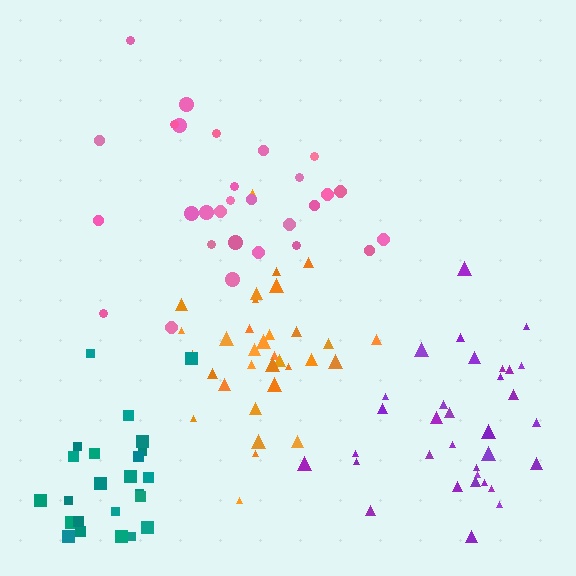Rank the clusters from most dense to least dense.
teal, orange, purple, pink.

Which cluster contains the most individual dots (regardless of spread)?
Orange (34).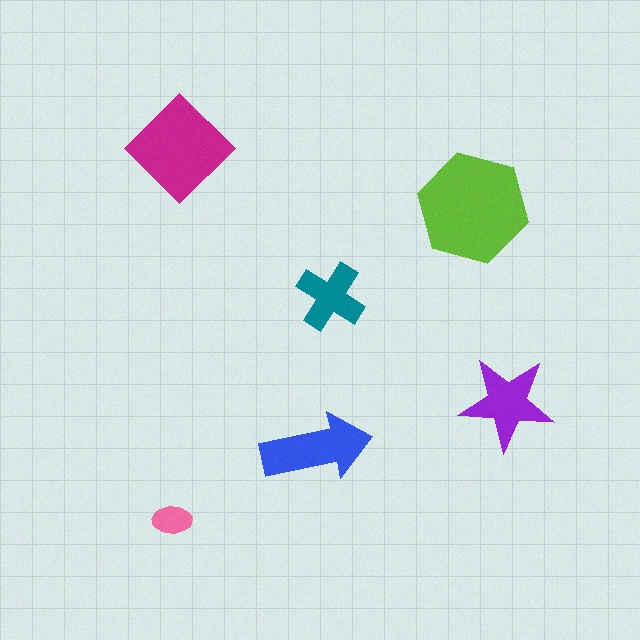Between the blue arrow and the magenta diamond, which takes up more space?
The magenta diamond.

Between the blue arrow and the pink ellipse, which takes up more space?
The blue arrow.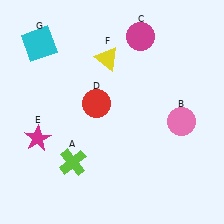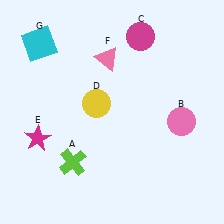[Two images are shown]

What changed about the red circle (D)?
In Image 1, D is red. In Image 2, it changed to yellow.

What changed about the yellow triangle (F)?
In Image 1, F is yellow. In Image 2, it changed to pink.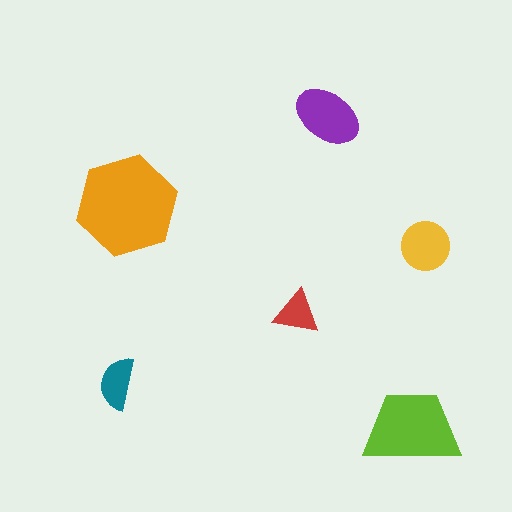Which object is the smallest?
The red triangle.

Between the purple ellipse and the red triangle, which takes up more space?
The purple ellipse.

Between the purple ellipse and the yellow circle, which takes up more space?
The purple ellipse.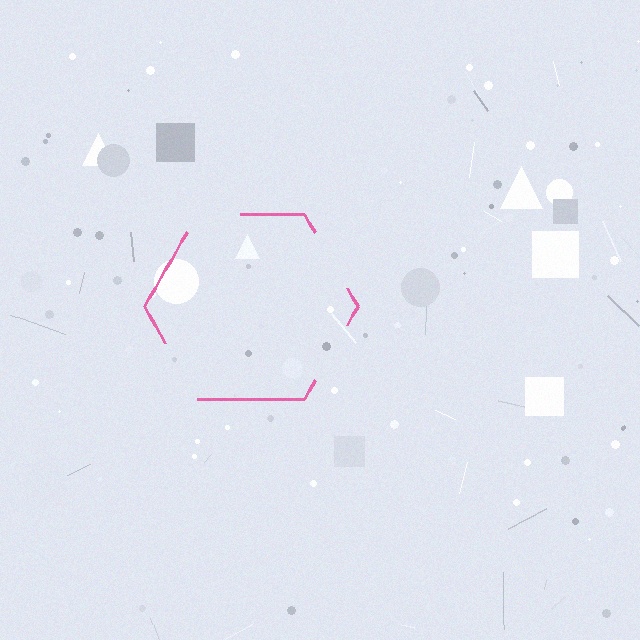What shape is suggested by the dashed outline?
The dashed outline suggests a hexagon.